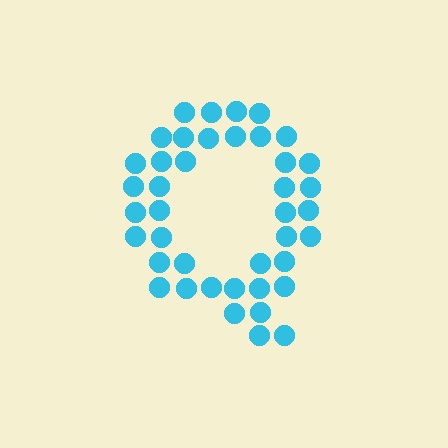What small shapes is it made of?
It is made of small circles.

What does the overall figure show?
The overall figure shows the letter Q.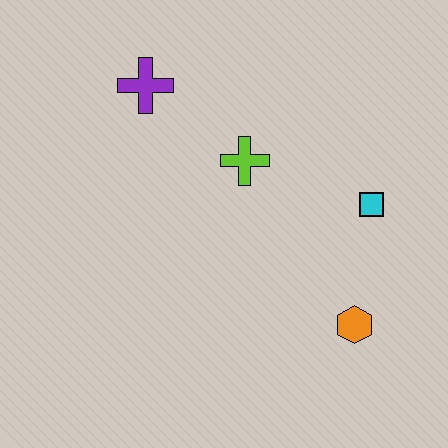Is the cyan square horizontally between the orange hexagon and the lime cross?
No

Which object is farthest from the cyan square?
The purple cross is farthest from the cyan square.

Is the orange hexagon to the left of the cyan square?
Yes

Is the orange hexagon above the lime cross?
No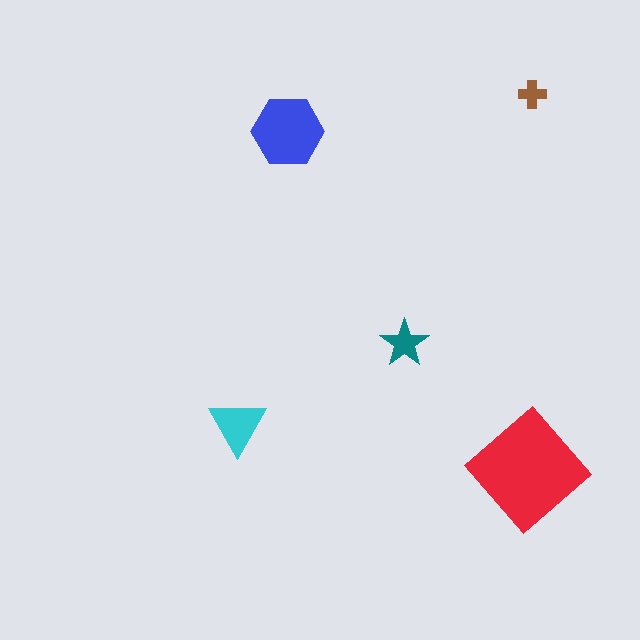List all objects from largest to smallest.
The red diamond, the blue hexagon, the cyan triangle, the teal star, the brown cross.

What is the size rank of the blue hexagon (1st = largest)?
2nd.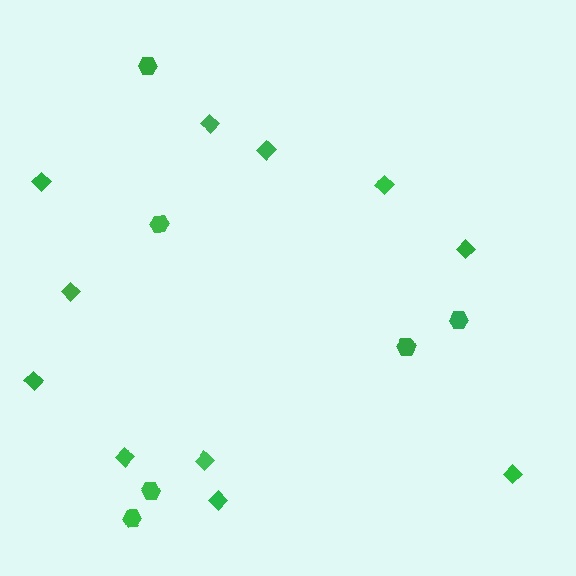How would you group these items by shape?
There are 2 groups: one group of diamonds (11) and one group of hexagons (6).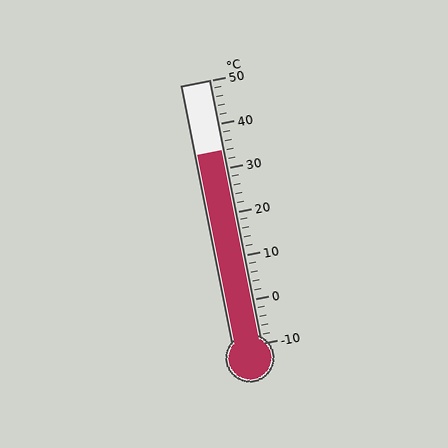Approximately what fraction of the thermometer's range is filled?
The thermometer is filled to approximately 75% of its range.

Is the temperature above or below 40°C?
The temperature is below 40°C.